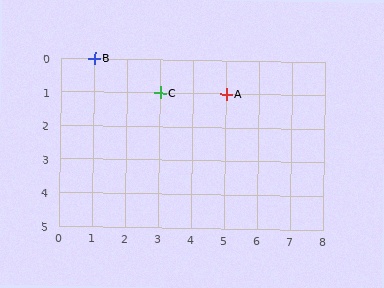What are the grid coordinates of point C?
Point C is at grid coordinates (3, 1).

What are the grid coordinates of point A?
Point A is at grid coordinates (5, 1).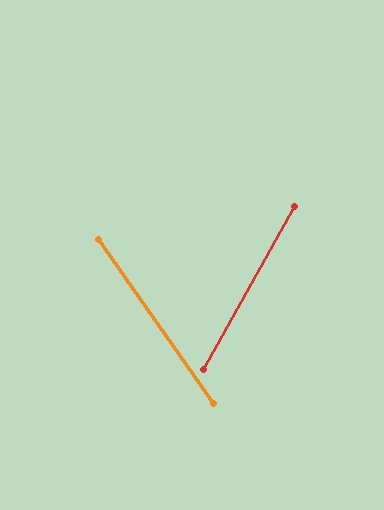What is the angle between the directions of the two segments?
Approximately 64 degrees.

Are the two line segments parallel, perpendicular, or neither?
Neither parallel nor perpendicular — they differ by about 64°.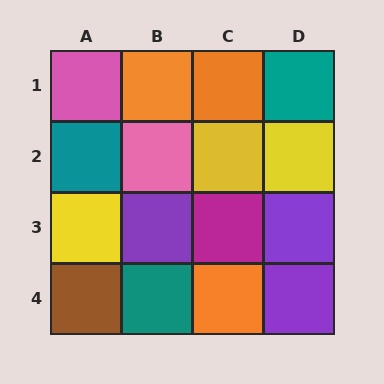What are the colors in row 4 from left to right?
Brown, teal, orange, purple.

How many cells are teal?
3 cells are teal.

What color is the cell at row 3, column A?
Yellow.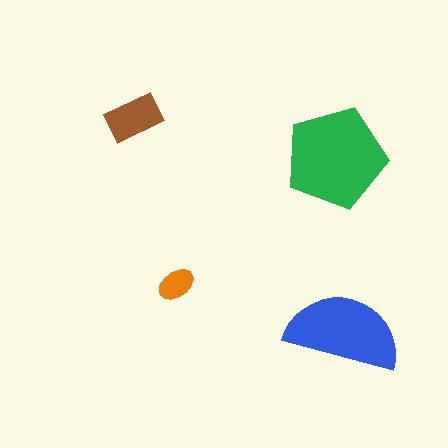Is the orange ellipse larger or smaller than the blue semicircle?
Smaller.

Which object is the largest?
The green pentagon.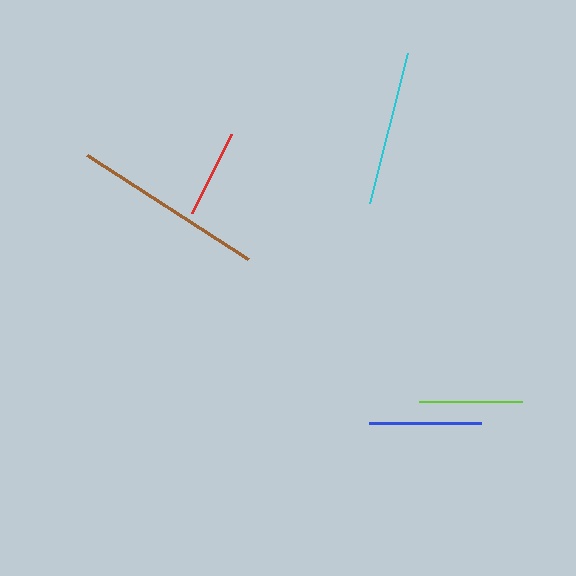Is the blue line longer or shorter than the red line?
The blue line is longer than the red line.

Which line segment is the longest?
The brown line is the longest at approximately 192 pixels.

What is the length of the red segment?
The red segment is approximately 88 pixels long.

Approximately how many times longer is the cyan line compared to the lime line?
The cyan line is approximately 1.5 times the length of the lime line.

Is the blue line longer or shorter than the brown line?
The brown line is longer than the blue line.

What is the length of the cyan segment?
The cyan segment is approximately 155 pixels long.